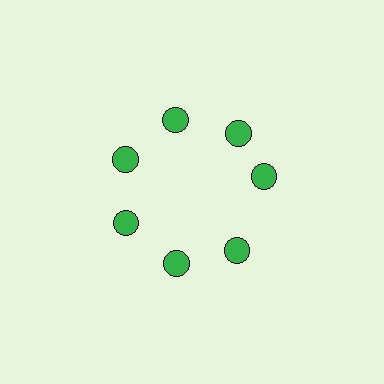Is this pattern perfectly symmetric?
No. The 7 green circles are arranged in a ring, but one element near the 3 o'clock position is rotated out of alignment along the ring, breaking the 7-fold rotational symmetry.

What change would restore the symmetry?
The symmetry would be restored by rotating it back into even spacing with its neighbors so that all 7 circles sit at equal angles and equal distance from the center.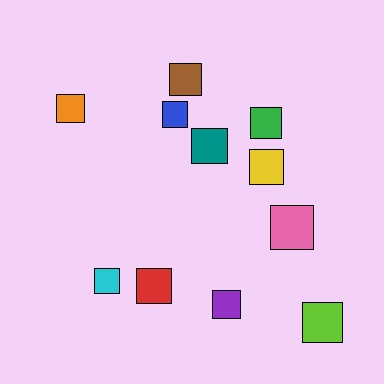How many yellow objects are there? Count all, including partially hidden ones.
There is 1 yellow object.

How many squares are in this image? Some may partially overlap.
There are 11 squares.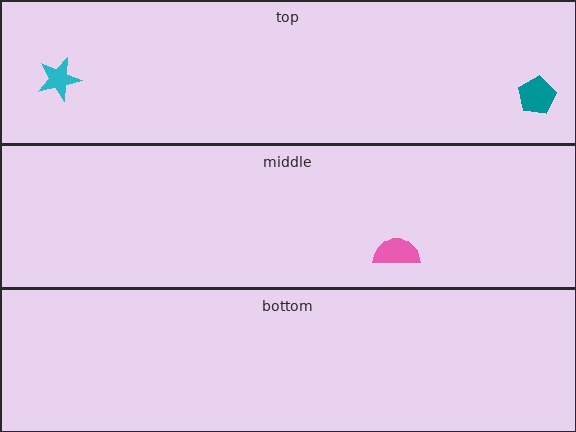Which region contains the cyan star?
The top region.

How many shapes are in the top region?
2.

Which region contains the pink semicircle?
The middle region.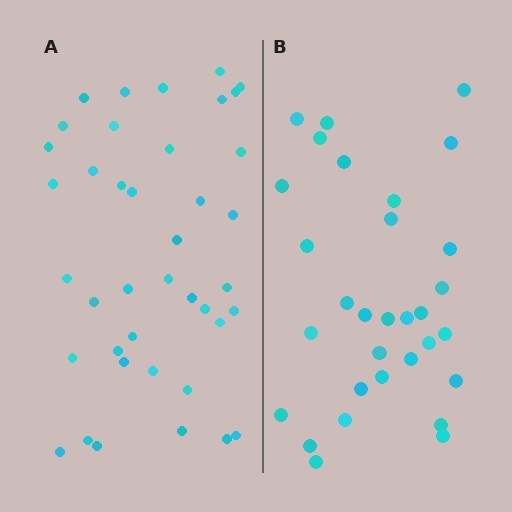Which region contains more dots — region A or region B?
Region A (the left region) has more dots.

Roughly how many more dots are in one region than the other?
Region A has roughly 8 or so more dots than region B.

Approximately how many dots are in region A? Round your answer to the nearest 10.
About 40 dots.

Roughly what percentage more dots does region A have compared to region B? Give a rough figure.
About 30% more.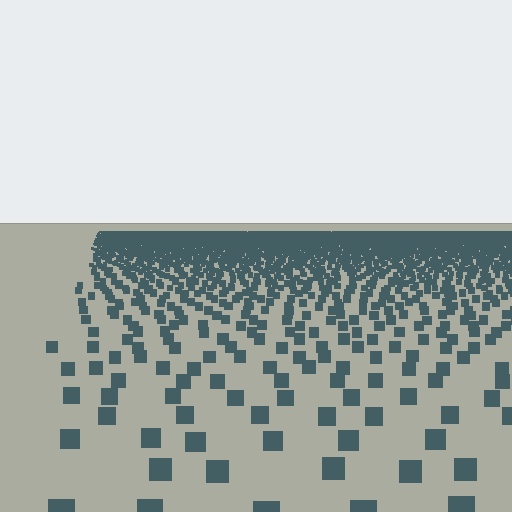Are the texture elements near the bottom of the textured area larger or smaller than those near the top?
Larger. Near the bottom, elements are closer to the viewer and appear at a bigger on-screen size.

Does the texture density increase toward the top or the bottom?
Density increases toward the top.